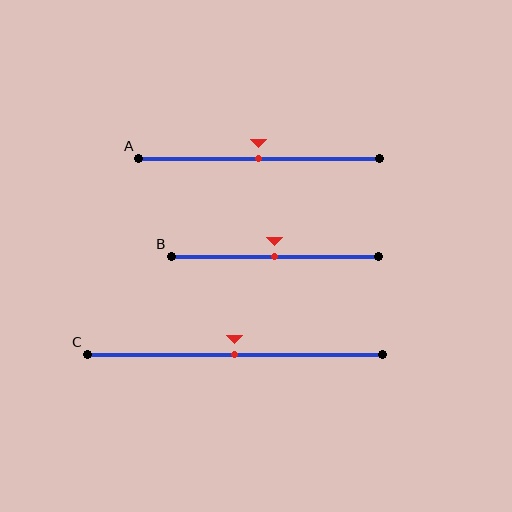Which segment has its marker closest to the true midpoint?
Segment A has its marker closest to the true midpoint.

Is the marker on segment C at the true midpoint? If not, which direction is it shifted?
Yes, the marker on segment C is at the true midpoint.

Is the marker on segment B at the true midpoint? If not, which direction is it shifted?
Yes, the marker on segment B is at the true midpoint.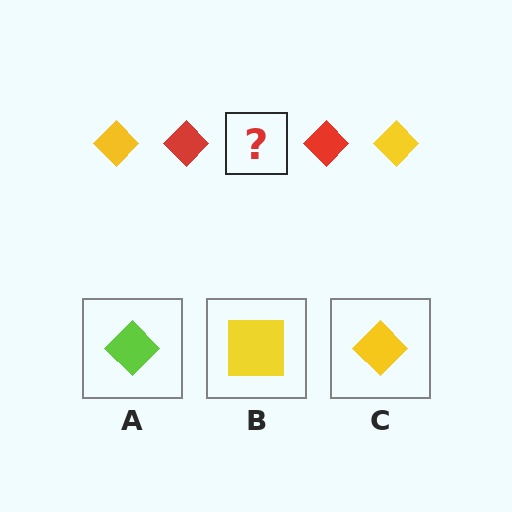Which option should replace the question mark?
Option C.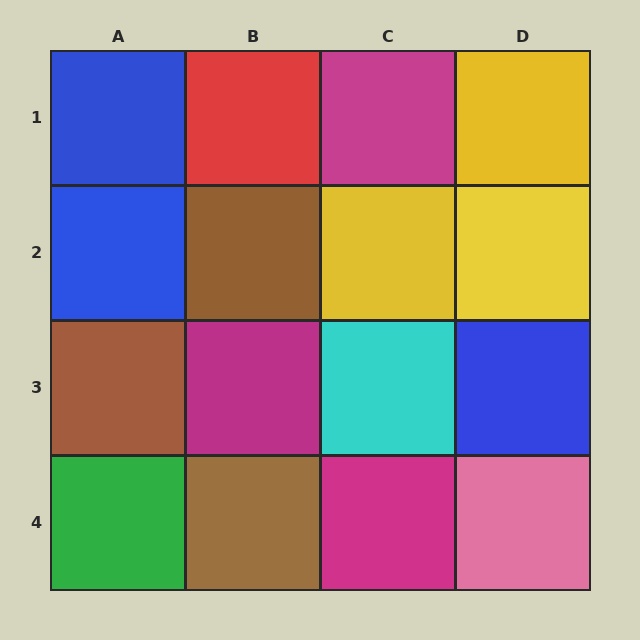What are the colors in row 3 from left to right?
Brown, magenta, cyan, blue.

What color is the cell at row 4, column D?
Pink.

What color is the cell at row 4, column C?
Magenta.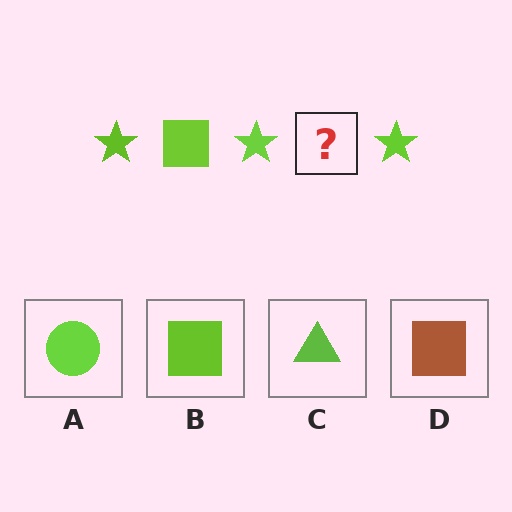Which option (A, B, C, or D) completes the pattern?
B.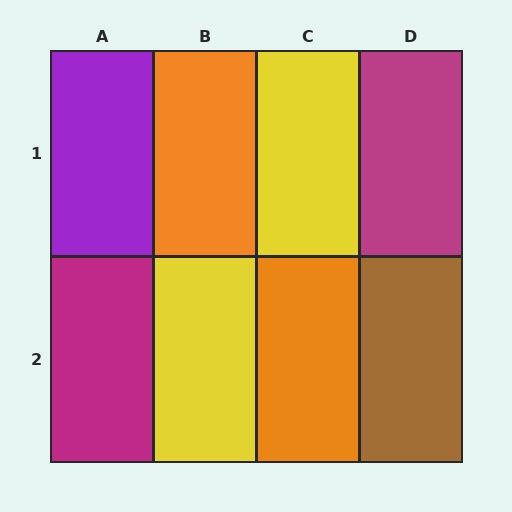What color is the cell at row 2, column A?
Magenta.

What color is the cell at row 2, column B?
Yellow.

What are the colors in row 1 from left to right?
Purple, orange, yellow, magenta.